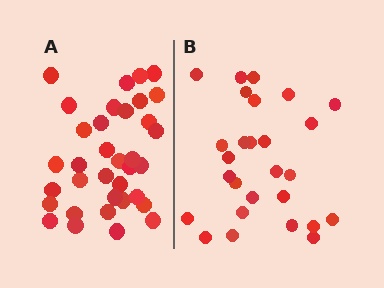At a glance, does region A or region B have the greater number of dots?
Region A (the left region) has more dots.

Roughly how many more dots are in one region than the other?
Region A has roughly 8 or so more dots than region B.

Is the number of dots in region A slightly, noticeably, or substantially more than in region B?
Region A has noticeably more, but not dramatically so. The ratio is roughly 1.3 to 1.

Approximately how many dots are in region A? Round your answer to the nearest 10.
About 40 dots. (The exact count is 35, which rounds to 40.)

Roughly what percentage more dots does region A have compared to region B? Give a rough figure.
About 30% more.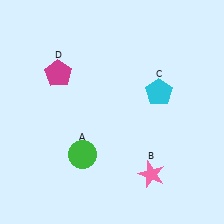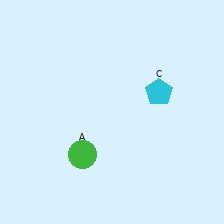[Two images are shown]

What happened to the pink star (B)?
The pink star (B) was removed in Image 2. It was in the bottom-right area of Image 1.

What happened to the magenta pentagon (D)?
The magenta pentagon (D) was removed in Image 2. It was in the top-left area of Image 1.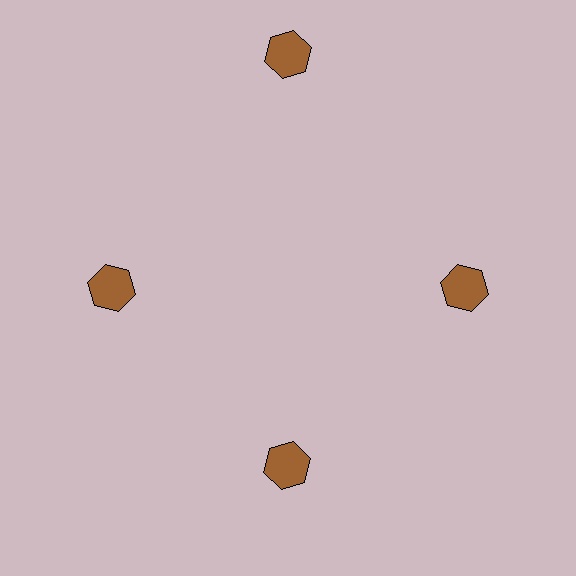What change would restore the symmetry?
The symmetry would be restored by moving it inward, back onto the ring so that all 4 hexagons sit at equal angles and equal distance from the center.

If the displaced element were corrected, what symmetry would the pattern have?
It would have 4-fold rotational symmetry — the pattern would map onto itself every 90 degrees.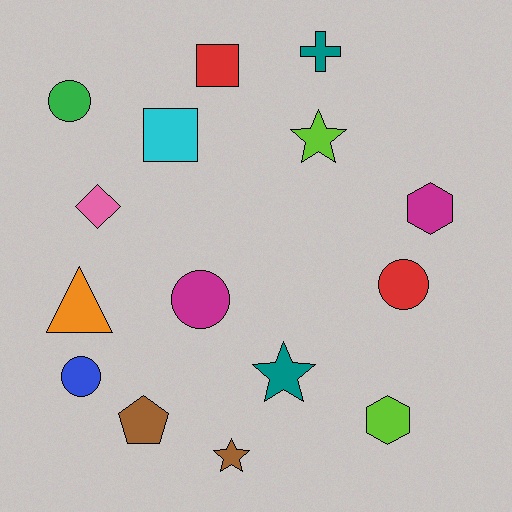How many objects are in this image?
There are 15 objects.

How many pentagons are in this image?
There is 1 pentagon.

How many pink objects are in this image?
There is 1 pink object.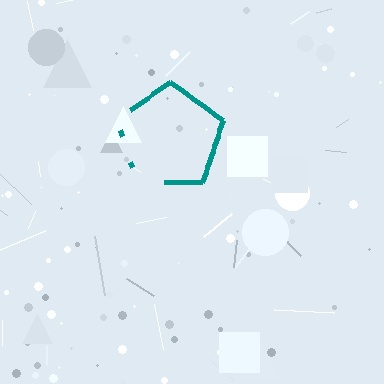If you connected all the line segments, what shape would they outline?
They would outline a pentagon.